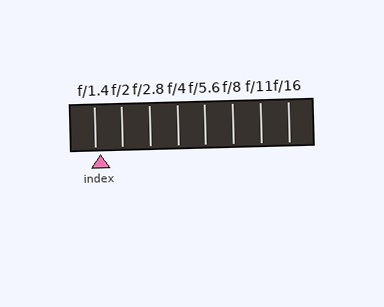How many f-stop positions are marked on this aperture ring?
There are 8 f-stop positions marked.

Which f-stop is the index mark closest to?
The index mark is closest to f/1.4.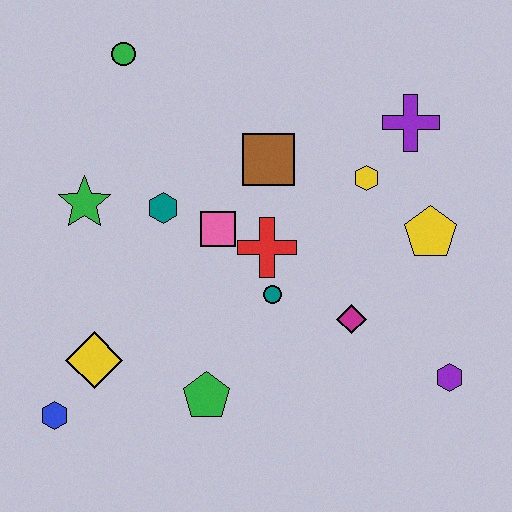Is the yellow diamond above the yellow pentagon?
No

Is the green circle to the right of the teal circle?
No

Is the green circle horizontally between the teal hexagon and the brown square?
No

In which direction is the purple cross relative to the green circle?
The purple cross is to the right of the green circle.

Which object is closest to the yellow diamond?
The blue hexagon is closest to the yellow diamond.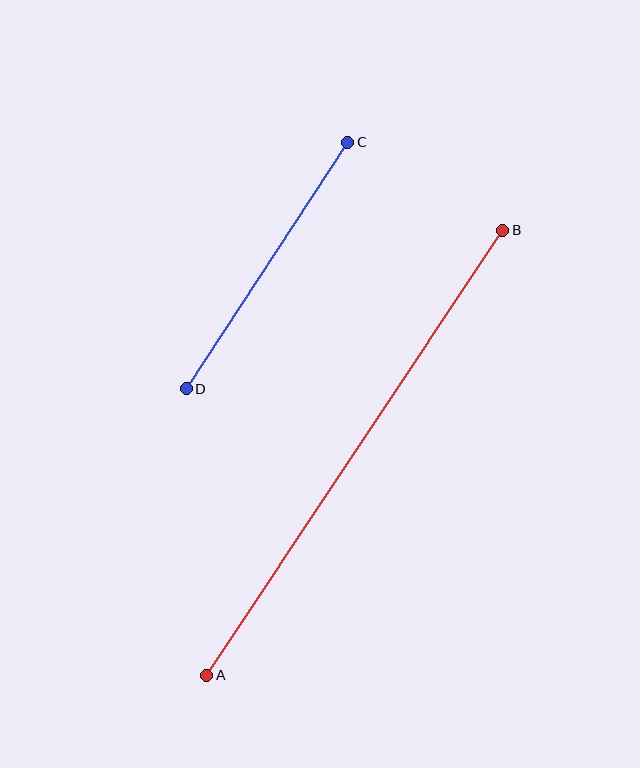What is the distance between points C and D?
The distance is approximately 295 pixels.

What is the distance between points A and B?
The distance is approximately 535 pixels.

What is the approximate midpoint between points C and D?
The midpoint is at approximately (267, 265) pixels.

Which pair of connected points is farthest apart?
Points A and B are farthest apart.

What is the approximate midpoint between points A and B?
The midpoint is at approximately (355, 453) pixels.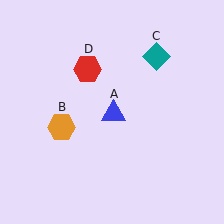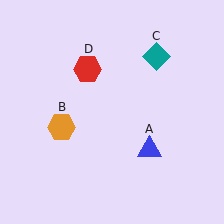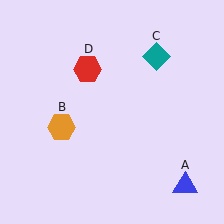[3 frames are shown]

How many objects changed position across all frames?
1 object changed position: blue triangle (object A).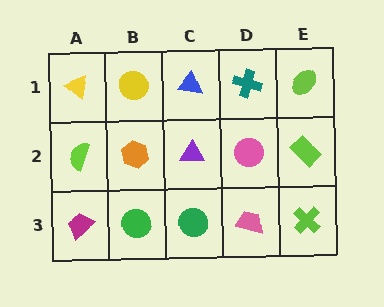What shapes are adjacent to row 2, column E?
A lime ellipse (row 1, column E), a lime cross (row 3, column E), a pink circle (row 2, column D).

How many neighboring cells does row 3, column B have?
3.